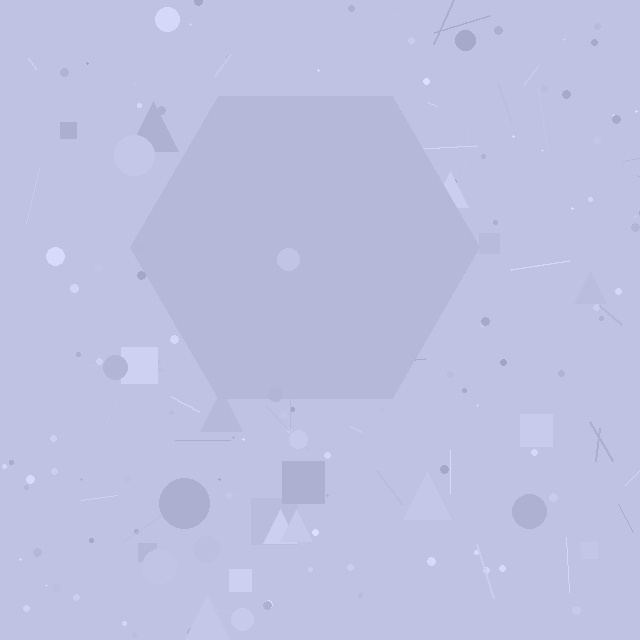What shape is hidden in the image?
A hexagon is hidden in the image.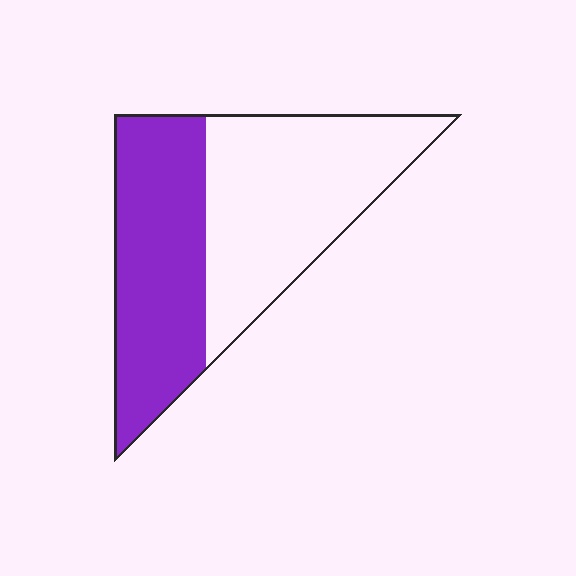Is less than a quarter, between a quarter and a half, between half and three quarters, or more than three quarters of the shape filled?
Between a quarter and a half.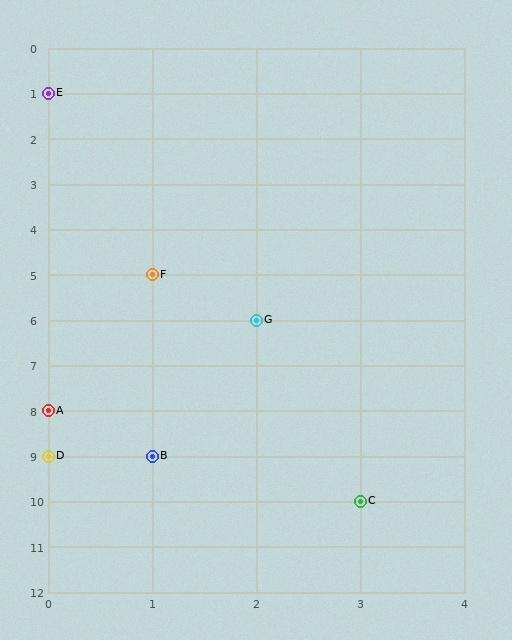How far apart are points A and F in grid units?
Points A and F are 1 column and 3 rows apart (about 3.2 grid units diagonally).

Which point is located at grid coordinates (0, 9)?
Point D is at (0, 9).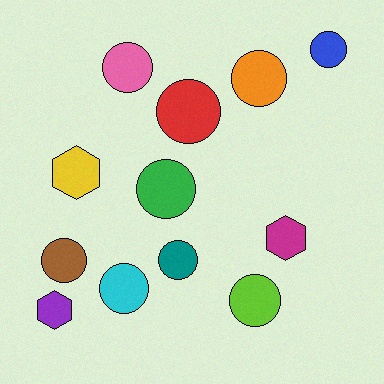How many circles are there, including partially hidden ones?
There are 9 circles.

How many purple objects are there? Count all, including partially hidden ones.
There is 1 purple object.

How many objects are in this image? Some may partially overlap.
There are 12 objects.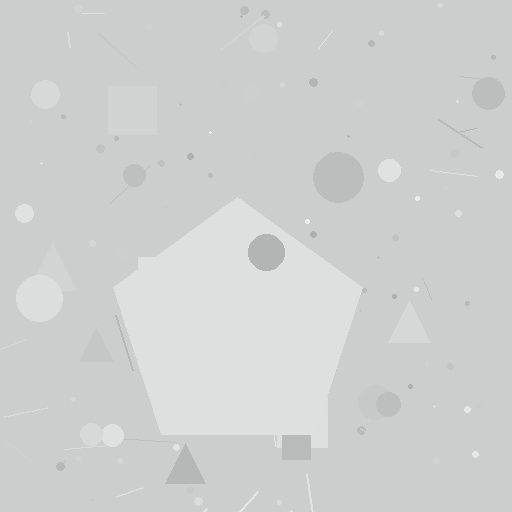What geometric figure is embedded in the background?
A pentagon is embedded in the background.